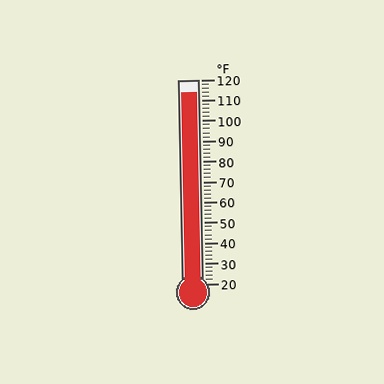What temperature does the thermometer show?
The thermometer shows approximately 114°F.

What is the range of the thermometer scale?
The thermometer scale ranges from 20°F to 120°F.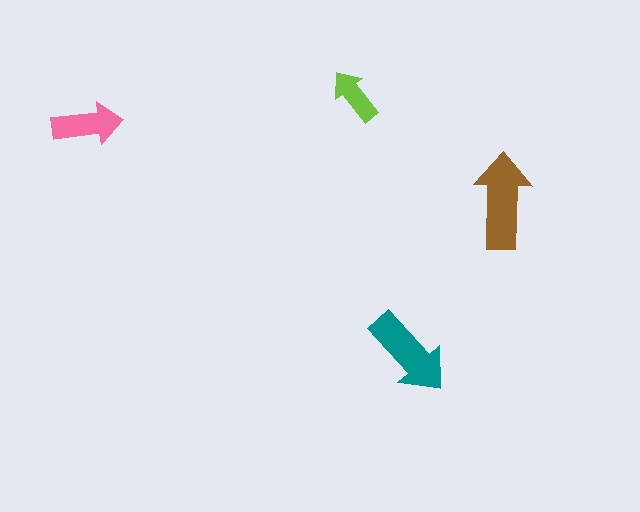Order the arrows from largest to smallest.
the brown one, the teal one, the pink one, the lime one.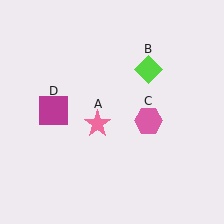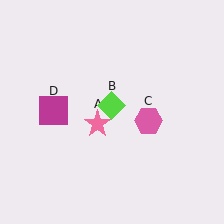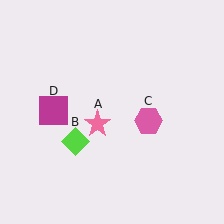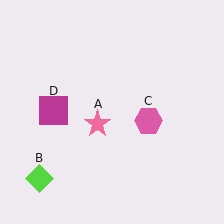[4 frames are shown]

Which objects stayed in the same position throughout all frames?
Pink star (object A) and pink hexagon (object C) and magenta square (object D) remained stationary.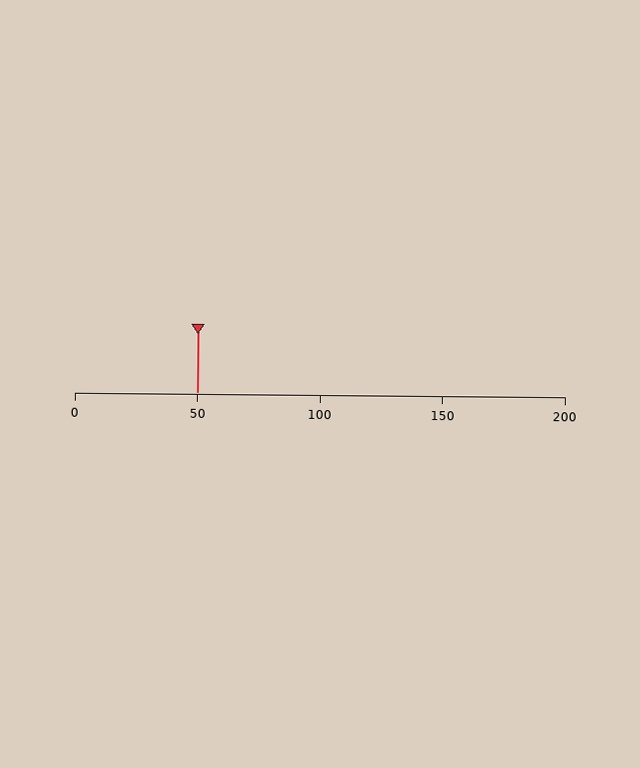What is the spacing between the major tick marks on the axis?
The major ticks are spaced 50 apart.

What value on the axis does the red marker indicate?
The marker indicates approximately 50.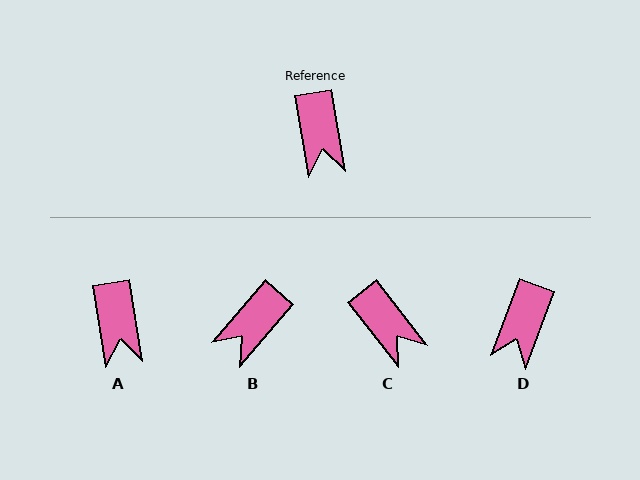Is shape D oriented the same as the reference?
No, it is off by about 30 degrees.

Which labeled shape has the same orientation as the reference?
A.